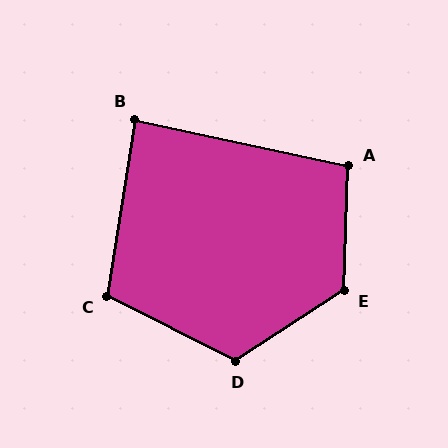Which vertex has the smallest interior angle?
B, at approximately 87 degrees.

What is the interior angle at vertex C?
Approximately 108 degrees (obtuse).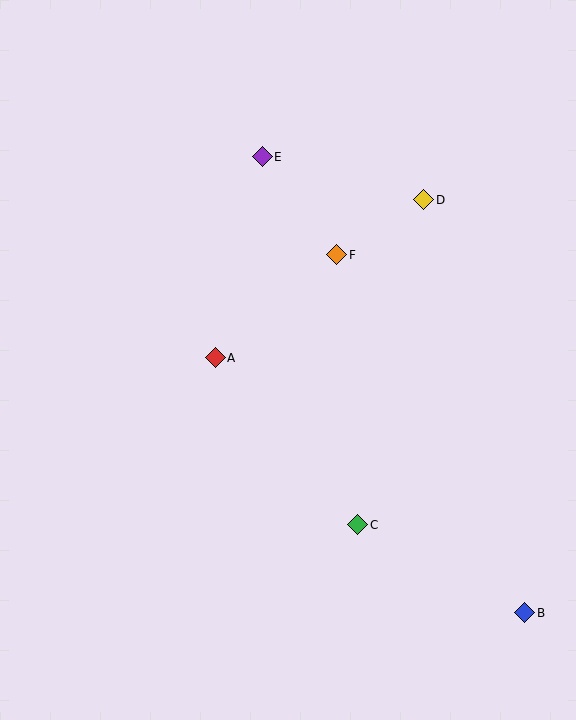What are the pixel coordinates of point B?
Point B is at (525, 613).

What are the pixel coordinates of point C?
Point C is at (358, 525).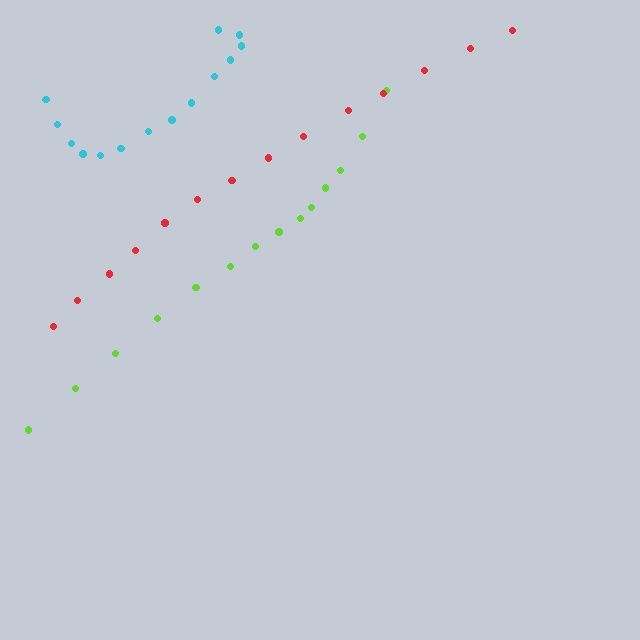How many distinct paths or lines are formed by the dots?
There are 3 distinct paths.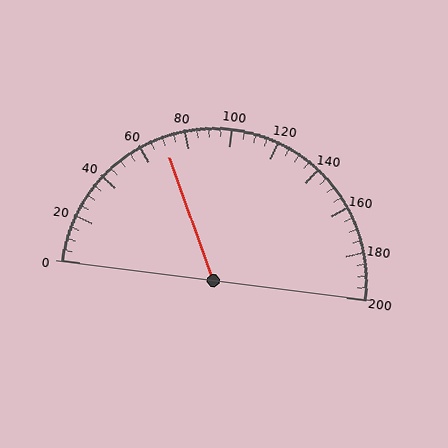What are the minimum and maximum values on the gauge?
The gauge ranges from 0 to 200.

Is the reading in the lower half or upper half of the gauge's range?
The reading is in the lower half of the range (0 to 200).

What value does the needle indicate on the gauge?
The needle indicates approximately 70.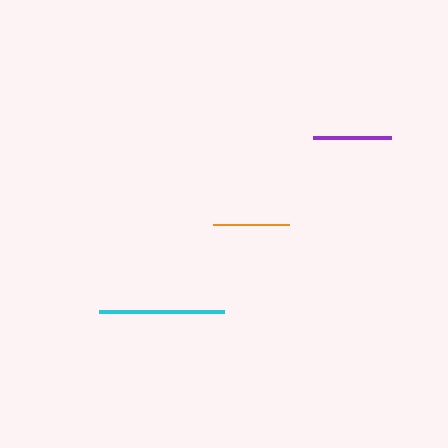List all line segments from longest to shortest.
From longest to shortest: cyan, purple, orange.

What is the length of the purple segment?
The purple segment is approximately 77 pixels long.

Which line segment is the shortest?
The orange line is the shortest at approximately 76 pixels.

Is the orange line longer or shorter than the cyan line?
The cyan line is longer than the orange line.